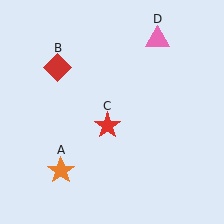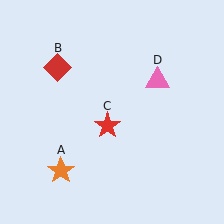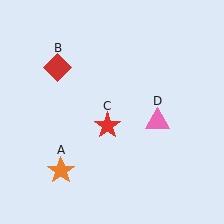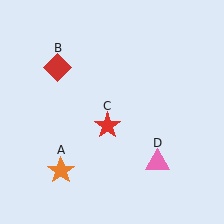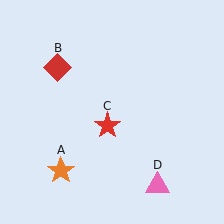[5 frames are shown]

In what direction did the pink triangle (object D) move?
The pink triangle (object D) moved down.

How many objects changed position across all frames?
1 object changed position: pink triangle (object D).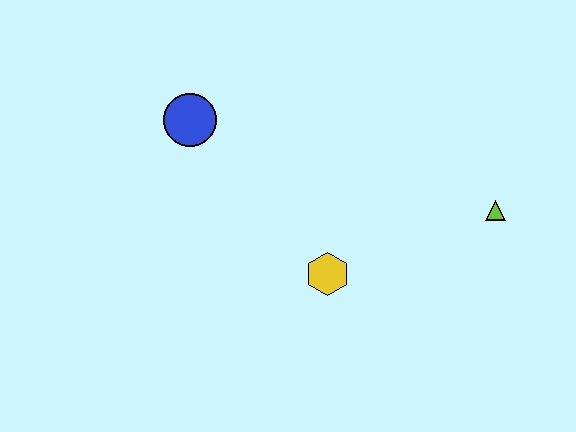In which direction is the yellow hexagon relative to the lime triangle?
The yellow hexagon is to the left of the lime triangle.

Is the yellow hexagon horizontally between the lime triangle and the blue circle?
Yes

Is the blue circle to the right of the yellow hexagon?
No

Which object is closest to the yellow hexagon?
The lime triangle is closest to the yellow hexagon.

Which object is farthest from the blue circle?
The lime triangle is farthest from the blue circle.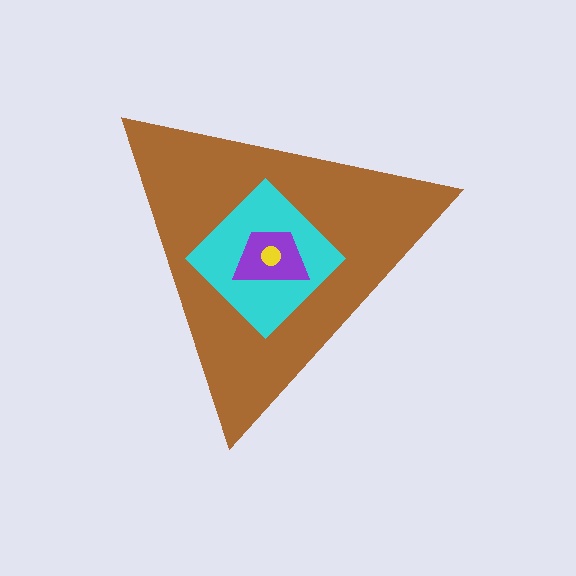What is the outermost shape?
The brown triangle.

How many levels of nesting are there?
4.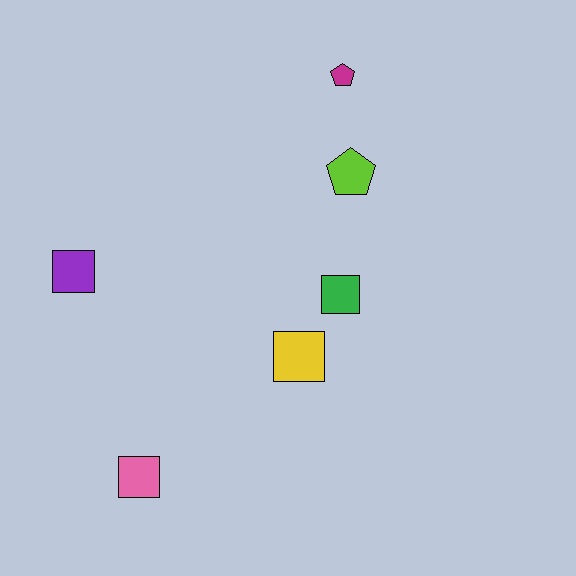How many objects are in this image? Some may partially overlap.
There are 6 objects.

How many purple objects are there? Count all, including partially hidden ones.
There is 1 purple object.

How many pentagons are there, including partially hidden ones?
There are 2 pentagons.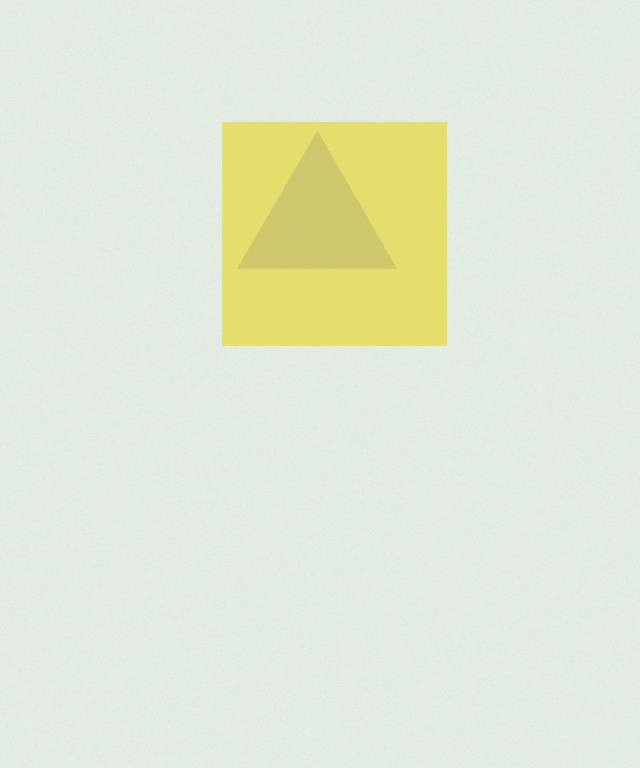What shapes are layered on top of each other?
The layered shapes are: a blue triangle, a yellow square.